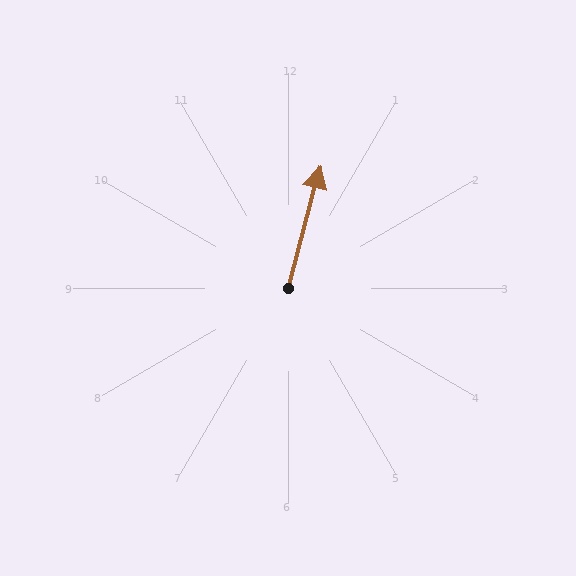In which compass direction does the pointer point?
North.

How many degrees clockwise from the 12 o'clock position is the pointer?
Approximately 15 degrees.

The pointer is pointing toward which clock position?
Roughly 12 o'clock.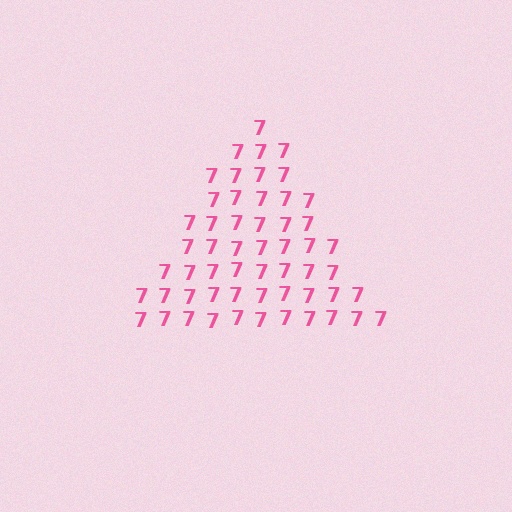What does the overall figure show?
The overall figure shows a triangle.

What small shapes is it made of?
It is made of small digit 7's.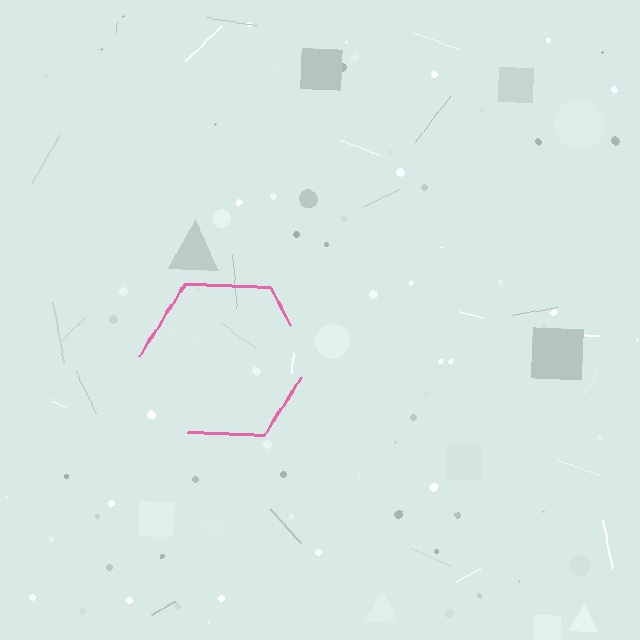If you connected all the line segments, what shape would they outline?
They would outline a hexagon.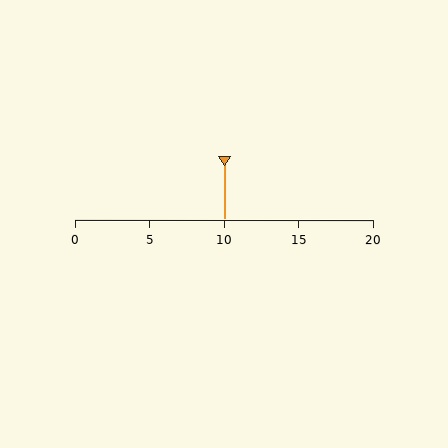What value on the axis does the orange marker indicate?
The marker indicates approximately 10.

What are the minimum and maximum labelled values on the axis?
The axis runs from 0 to 20.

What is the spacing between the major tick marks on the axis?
The major ticks are spaced 5 apart.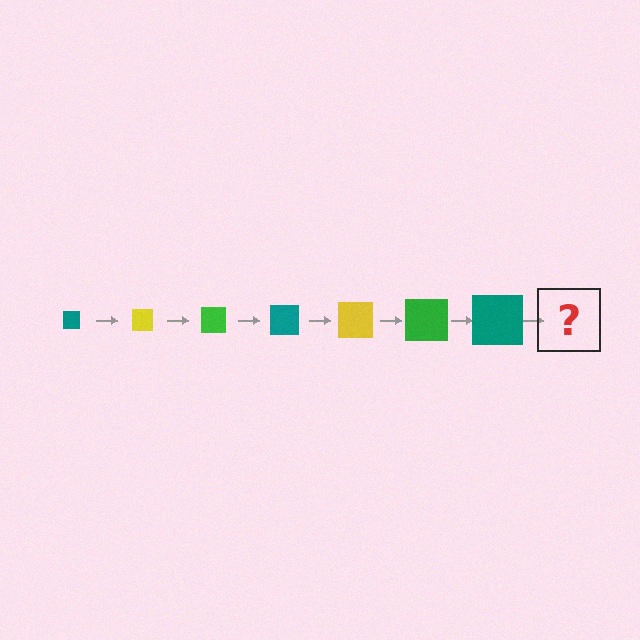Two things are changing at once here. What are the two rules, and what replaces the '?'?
The two rules are that the square grows larger each step and the color cycles through teal, yellow, and green. The '?' should be a yellow square, larger than the previous one.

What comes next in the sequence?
The next element should be a yellow square, larger than the previous one.